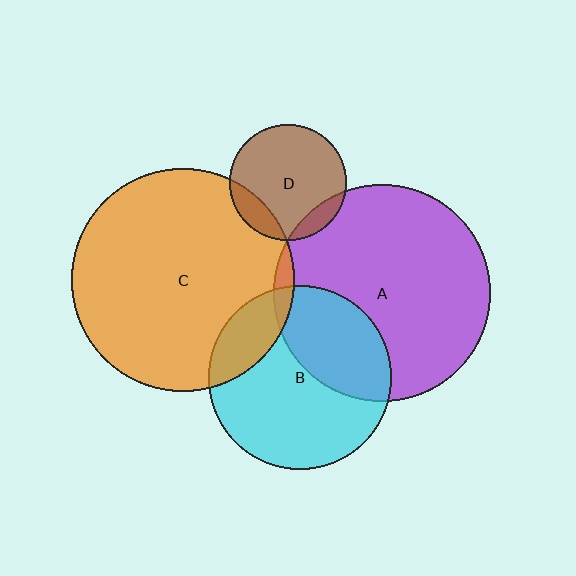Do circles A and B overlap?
Yes.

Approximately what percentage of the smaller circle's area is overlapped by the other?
Approximately 35%.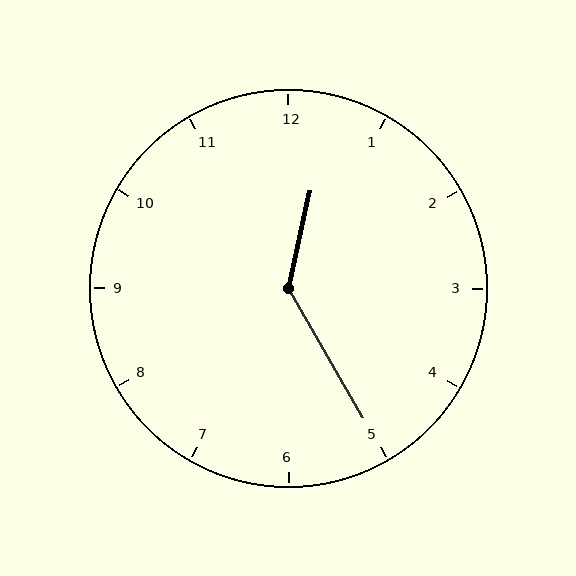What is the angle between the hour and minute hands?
Approximately 138 degrees.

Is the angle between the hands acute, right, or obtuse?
It is obtuse.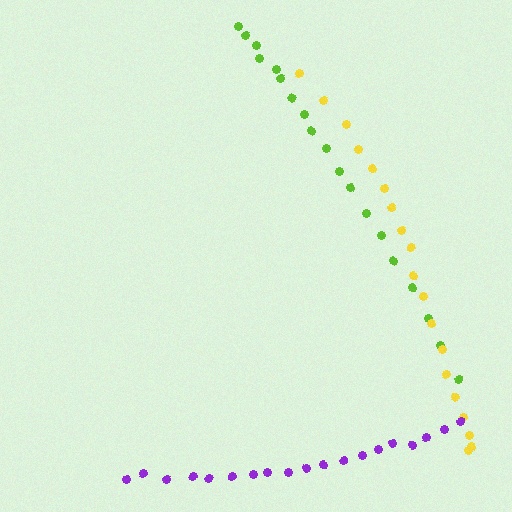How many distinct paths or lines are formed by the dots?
There are 3 distinct paths.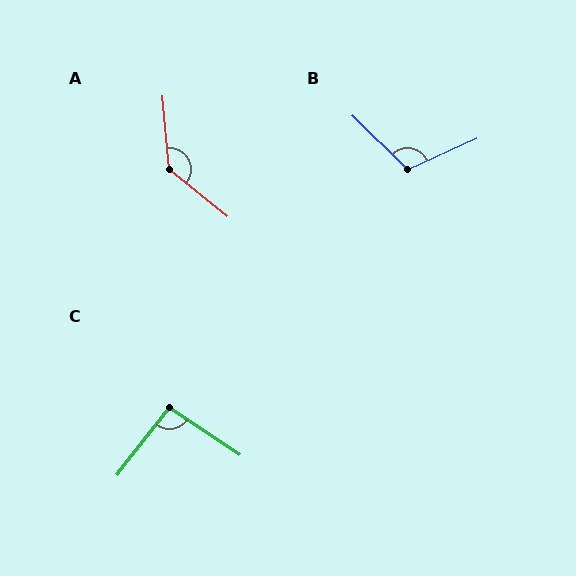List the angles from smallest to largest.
C (94°), B (111°), A (134°).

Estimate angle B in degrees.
Approximately 111 degrees.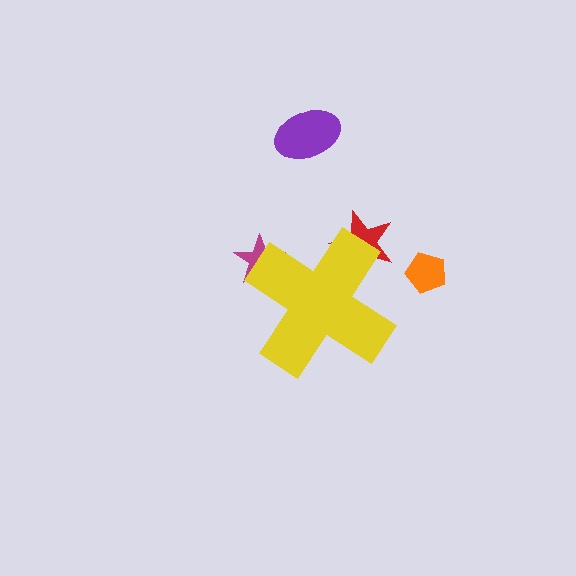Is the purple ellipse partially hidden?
No, the purple ellipse is fully visible.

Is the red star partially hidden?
Yes, the red star is partially hidden behind the yellow cross.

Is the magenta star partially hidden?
Yes, the magenta star is partially hidden behind the yellow cross.